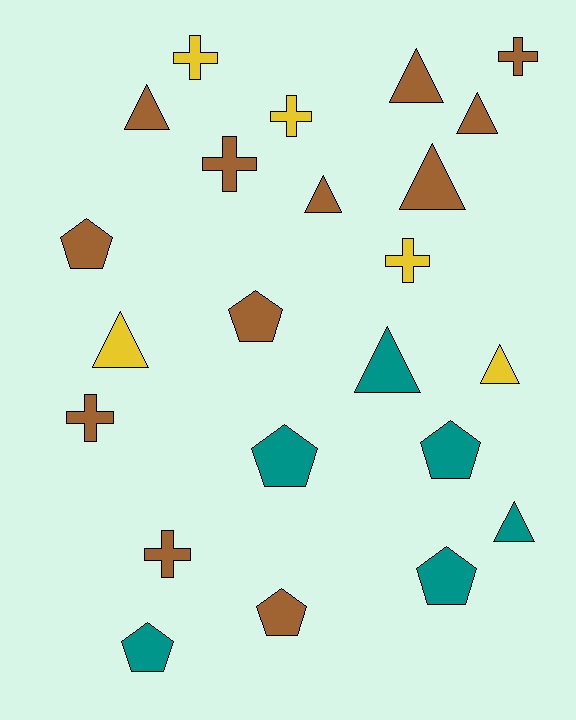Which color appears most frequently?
Brown, with 12 objects.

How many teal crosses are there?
There are no teal crosses.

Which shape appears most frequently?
Triangle, with 9 objects.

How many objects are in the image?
There are 23 objects.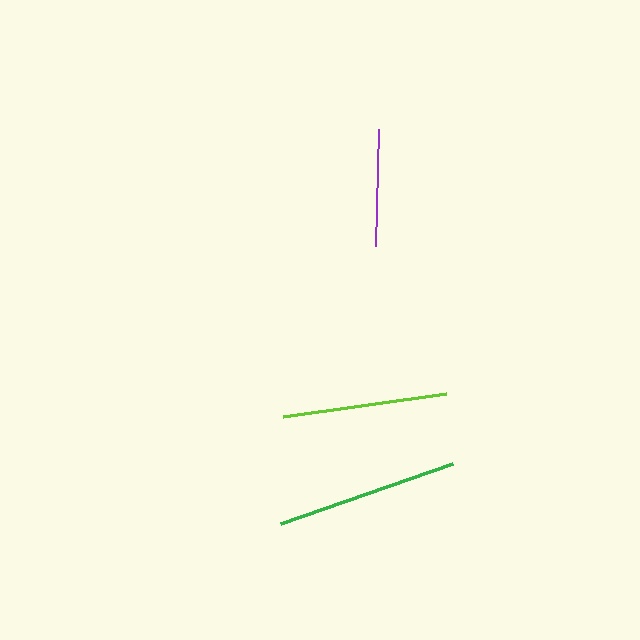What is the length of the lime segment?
The lime segment is approximately 165 pixels long.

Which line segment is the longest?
The green line is the longest at approximately 182 pixels.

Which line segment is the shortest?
The purple line is the shortest at approximately 117 pixels.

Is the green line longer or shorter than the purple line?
The green line is longer than the purple line.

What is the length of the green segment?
The green segment is approximately 182 pixels long.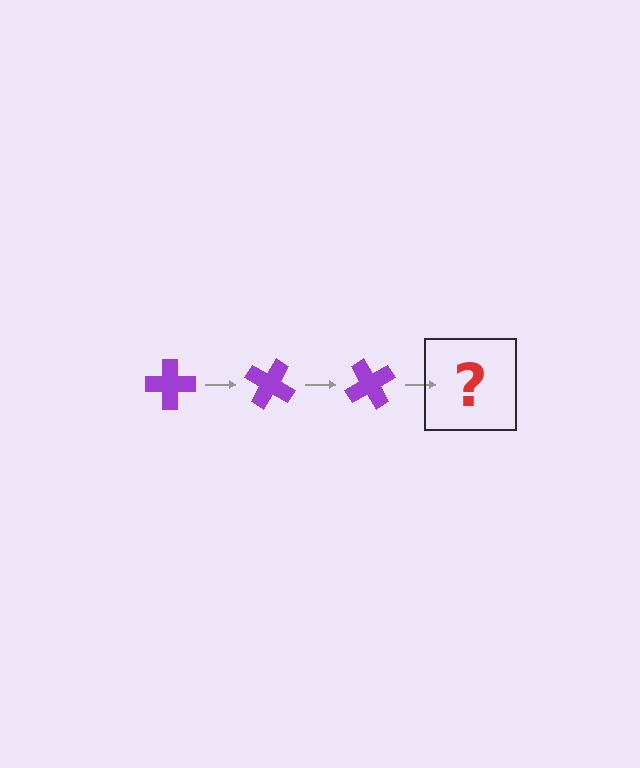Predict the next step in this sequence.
The next step is a purple cross rotated 90 degrees.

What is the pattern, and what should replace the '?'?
The pattern is that the cross rotates 30 degrees each step. The '?' should be a purple cross rotated 90 degrees.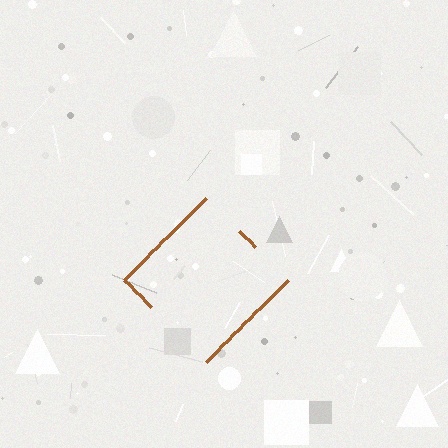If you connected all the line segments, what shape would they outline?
They would outline a diamond.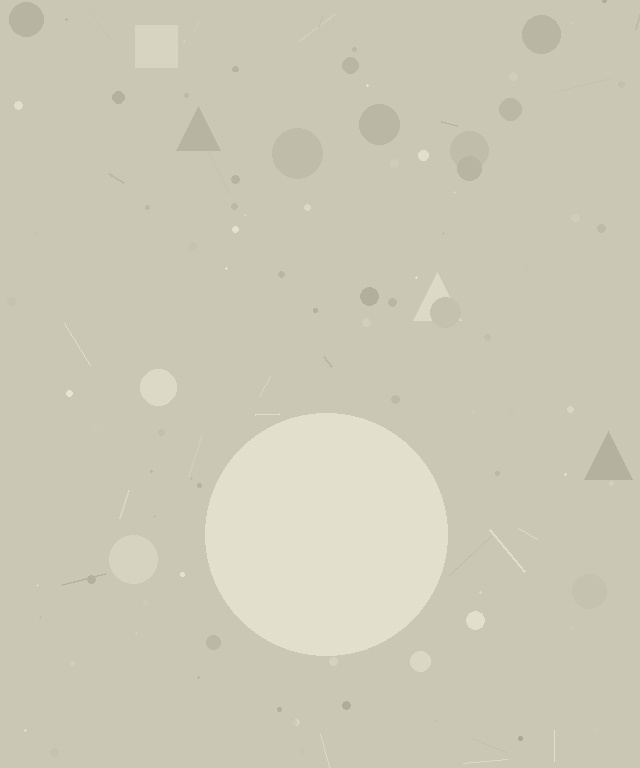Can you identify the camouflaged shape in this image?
The camouflaged shape is a circle.